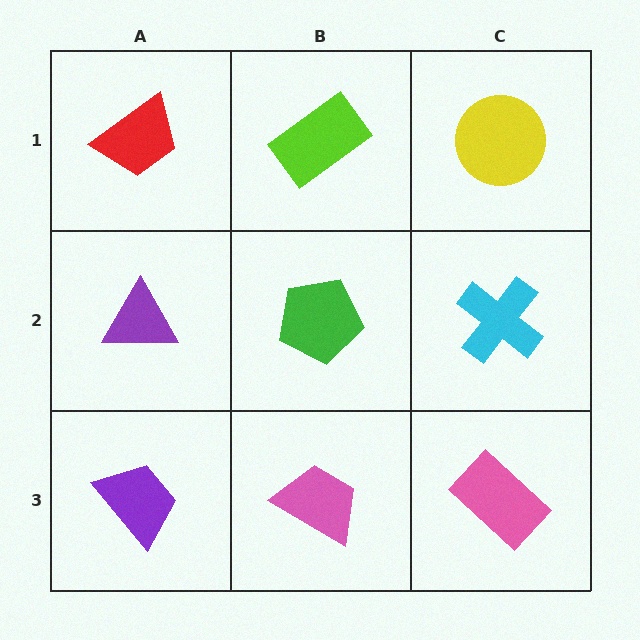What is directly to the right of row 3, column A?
A pink trapezoid.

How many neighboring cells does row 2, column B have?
4.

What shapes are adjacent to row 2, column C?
A yellow circle (row 1, column C), a pink rectangle (row 3, column C), a green pentagon (row 2, column B).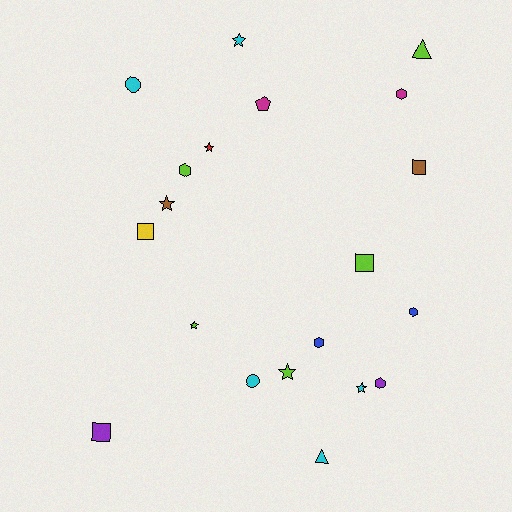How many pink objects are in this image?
There are no pink objects.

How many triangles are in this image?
There are 2 triangles.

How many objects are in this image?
There are 20 objects.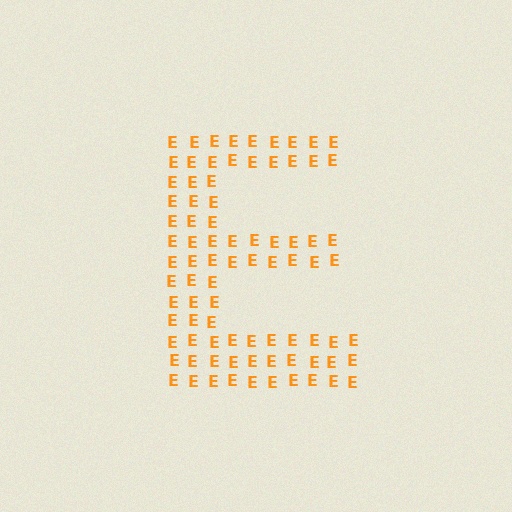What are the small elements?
The small elements are letter E's.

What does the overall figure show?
The overall figure shows the letter E.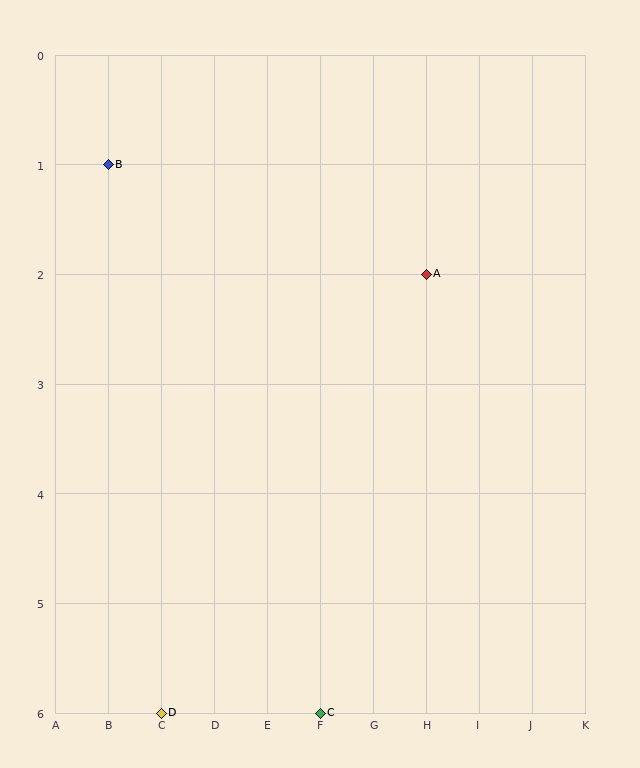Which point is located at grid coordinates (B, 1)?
Point B is at (B, 1).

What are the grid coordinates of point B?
Point B is at grid coordinates (B, 1).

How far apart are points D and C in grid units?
Points D and C are 3 columns apart.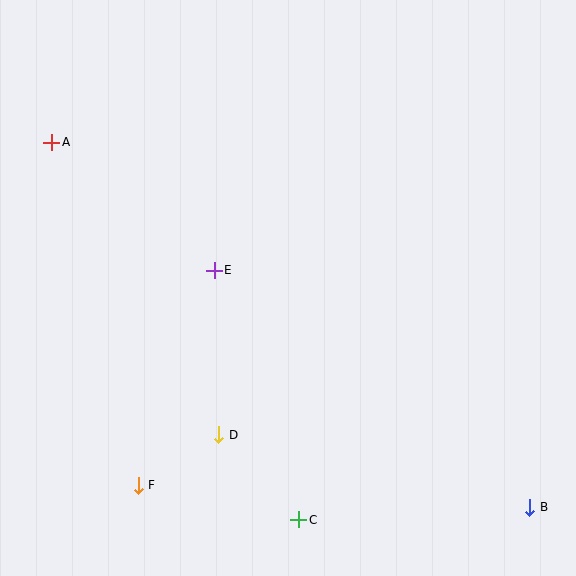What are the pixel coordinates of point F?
Point F is at (138, 485).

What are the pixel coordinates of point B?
Point B is at (530, 507).